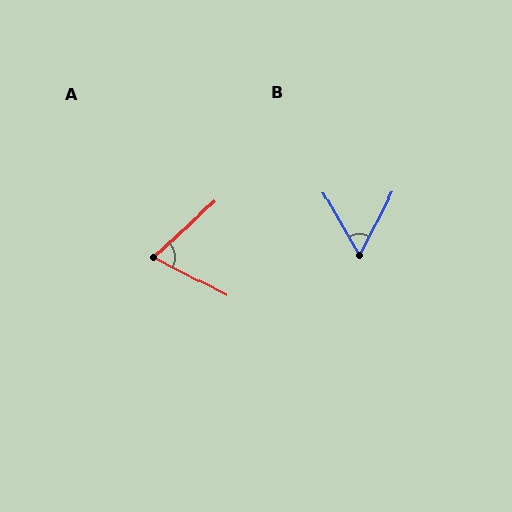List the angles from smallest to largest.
B (57°), A (70°).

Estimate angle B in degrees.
Approximately 57 degrees.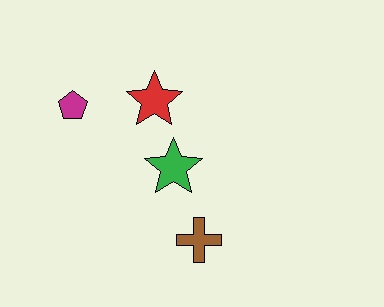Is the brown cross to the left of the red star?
No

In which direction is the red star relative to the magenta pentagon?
The red star is to the right of the magenta pentagon.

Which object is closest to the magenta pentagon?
The red star is closest to the magenta pentagon.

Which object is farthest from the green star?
The magenta pentagon is farthest from the green star.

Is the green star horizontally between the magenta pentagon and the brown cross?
Yes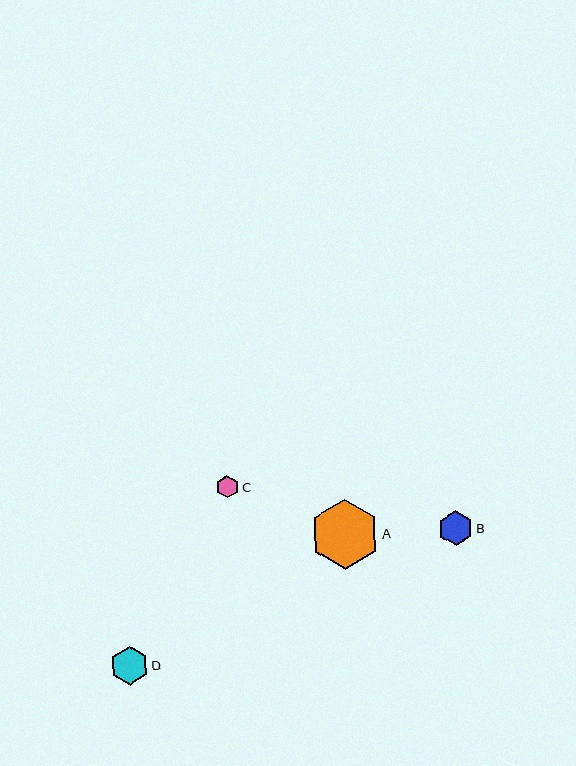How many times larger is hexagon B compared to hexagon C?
Hexagon B is approximately 1.6 times the size of hexagon C.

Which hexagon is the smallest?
Hexagon C is the smallest with a size of approximately 22 pixels.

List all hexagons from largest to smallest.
From largest to smallest: A, D, B, C.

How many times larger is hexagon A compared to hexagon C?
Hexagon A is approximately 3.1 times the size of hexagon C.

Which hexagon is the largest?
Hexagon A is the largest with a size of approximately 70 pixels.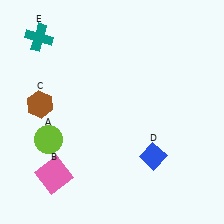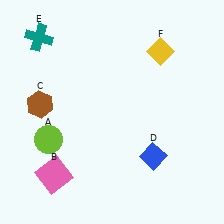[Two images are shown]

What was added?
A yellow diamond (F) was added in Image 2.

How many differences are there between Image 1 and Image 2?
There is 1 difference between the two images.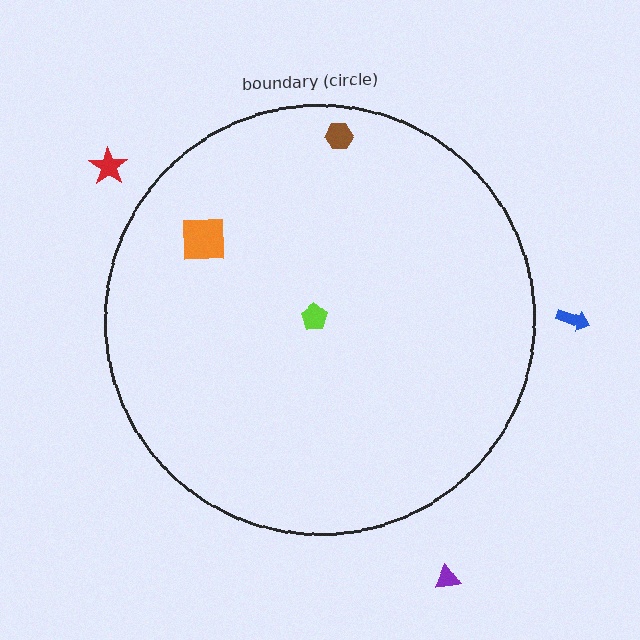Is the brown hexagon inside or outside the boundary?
Inside.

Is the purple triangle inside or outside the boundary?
Outside.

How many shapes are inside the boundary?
3 inside, 3 outside.